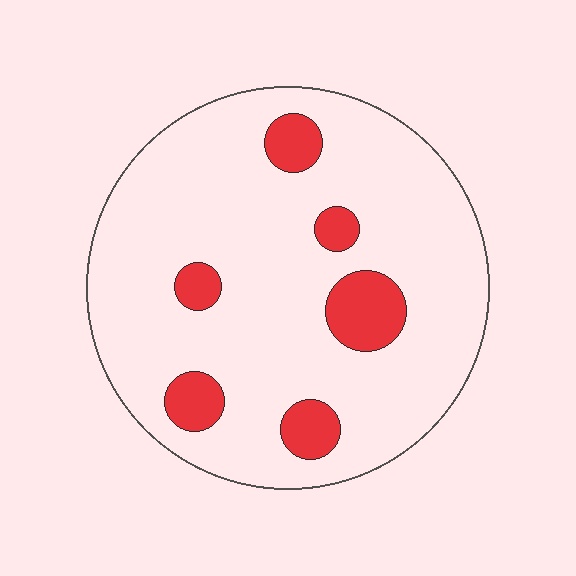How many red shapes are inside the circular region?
6.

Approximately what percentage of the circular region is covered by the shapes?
Approximately 15%.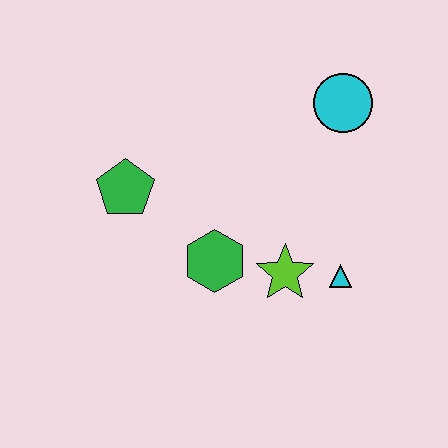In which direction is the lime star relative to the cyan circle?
The lime star is below the cyan circle.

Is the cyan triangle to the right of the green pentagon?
Yes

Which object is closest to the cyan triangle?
The lime star is closest to the cyan triangle.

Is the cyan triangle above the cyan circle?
No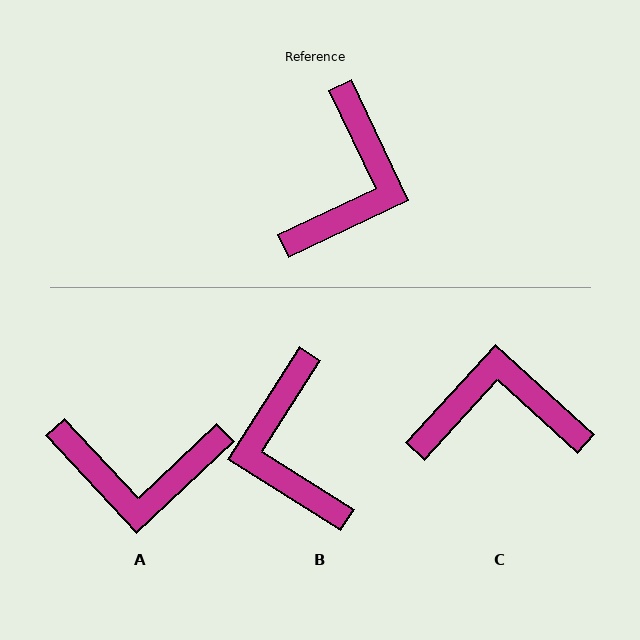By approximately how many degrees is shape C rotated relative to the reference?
Approximately 112 degrees counter-clockwise.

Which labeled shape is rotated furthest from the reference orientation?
B, about 148 degrees away.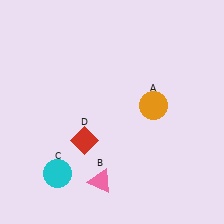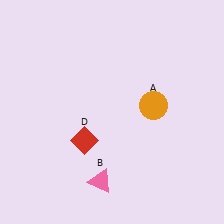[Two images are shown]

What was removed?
The cyan circle (C) was removed in Image 2.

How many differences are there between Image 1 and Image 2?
There is 1 difference between the two images.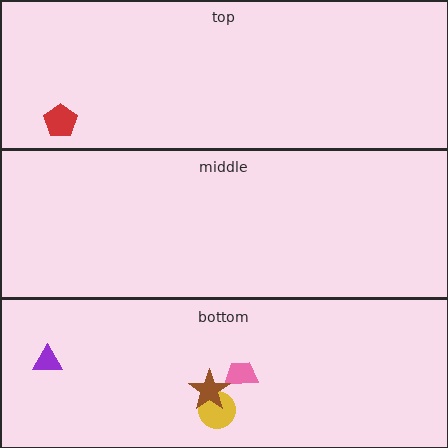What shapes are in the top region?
The red pentagon.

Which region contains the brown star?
The bottom region.